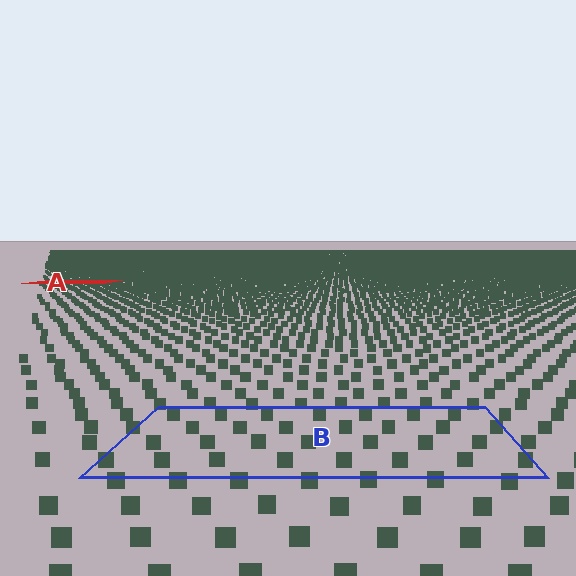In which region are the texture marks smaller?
The texture marks are smaller in region A, because it is farther away.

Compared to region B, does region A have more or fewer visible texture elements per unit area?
Region A has more texture elements per unit area — they are packed more densely because it is farther away.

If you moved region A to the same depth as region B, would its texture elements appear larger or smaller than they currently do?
They would appear larger. At a closer depth, the same texture elements are projected at a bigger on-screen size.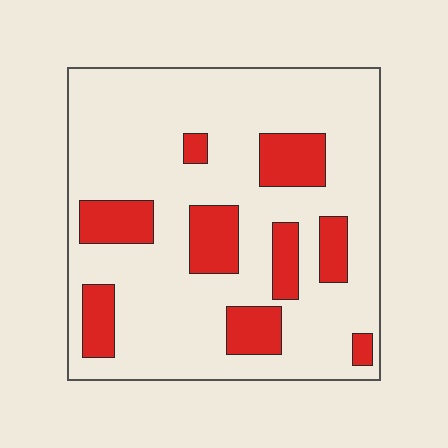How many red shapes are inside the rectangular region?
9.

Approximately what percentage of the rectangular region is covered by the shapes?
Approximately 20%.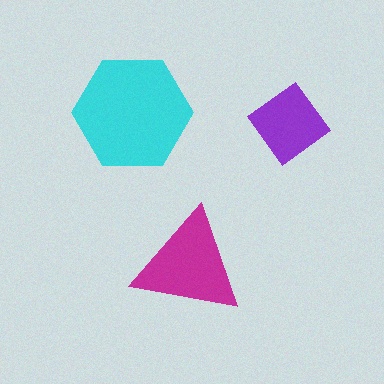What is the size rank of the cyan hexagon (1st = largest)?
1st.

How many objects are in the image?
There are 3 objects in the image.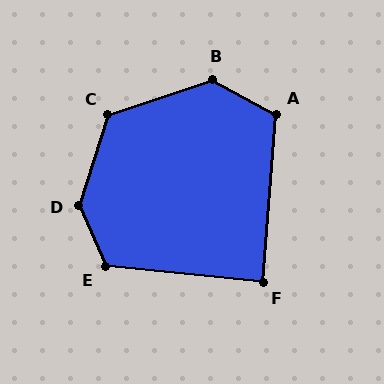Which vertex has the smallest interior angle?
F, at approximately 89 degrees.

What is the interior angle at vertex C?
Approximately 127 degrees (obtuse).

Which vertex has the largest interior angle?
D, at approximately 138 degrees.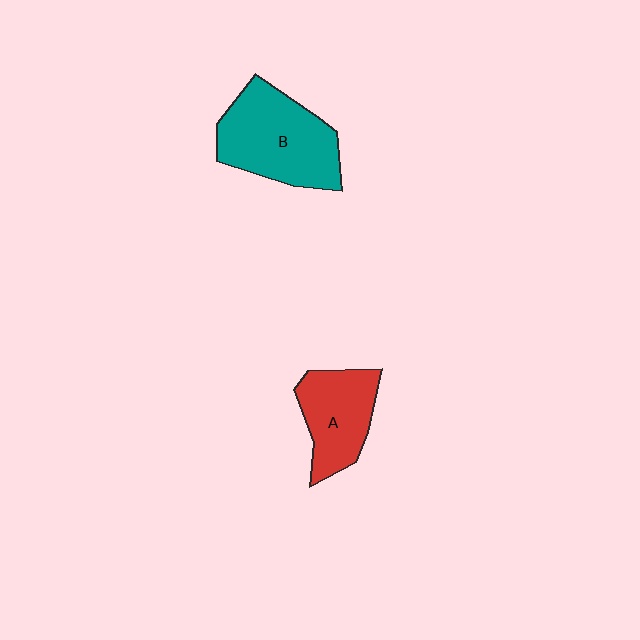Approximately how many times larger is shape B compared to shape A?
Approximately 1.4 times.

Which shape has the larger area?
Shape B (teal).